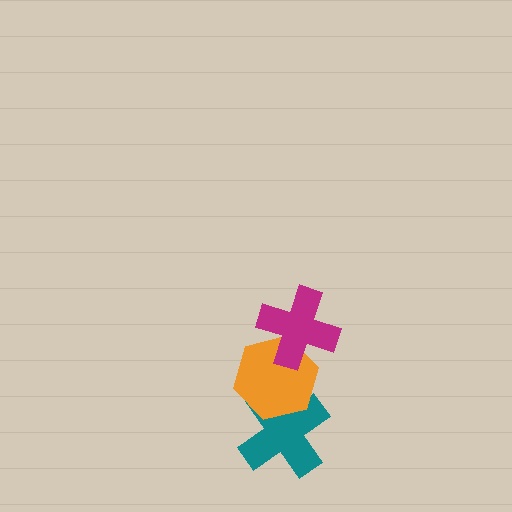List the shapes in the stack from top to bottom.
From top to bottom: the magenta cross, the orange hexagon, the teal cross.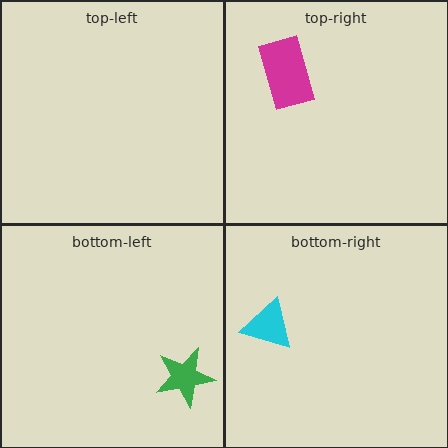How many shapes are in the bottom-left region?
1.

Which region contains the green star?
The bottom-left region.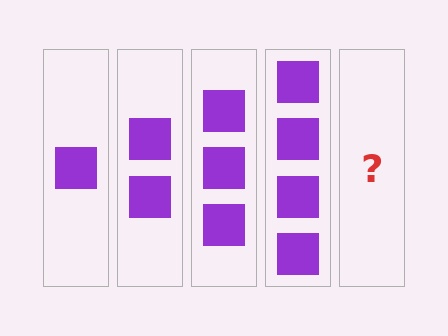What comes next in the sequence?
The next element should be 5 squares.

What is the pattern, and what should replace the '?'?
The pattern is that each step adds one more square. The '?' should be 5 squares.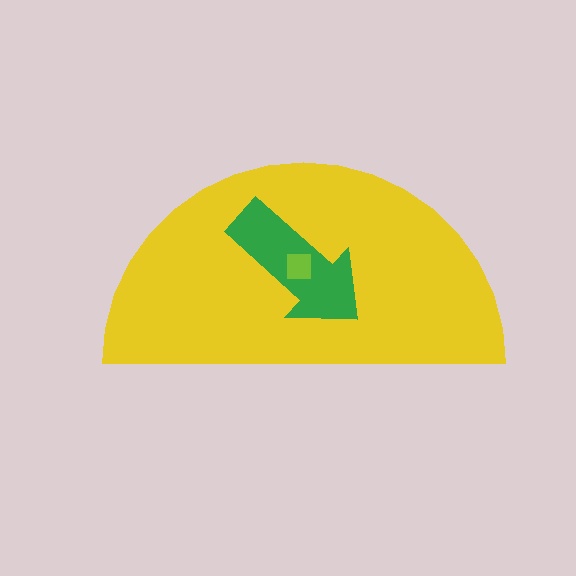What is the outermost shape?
The yellow semicircle.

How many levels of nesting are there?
3.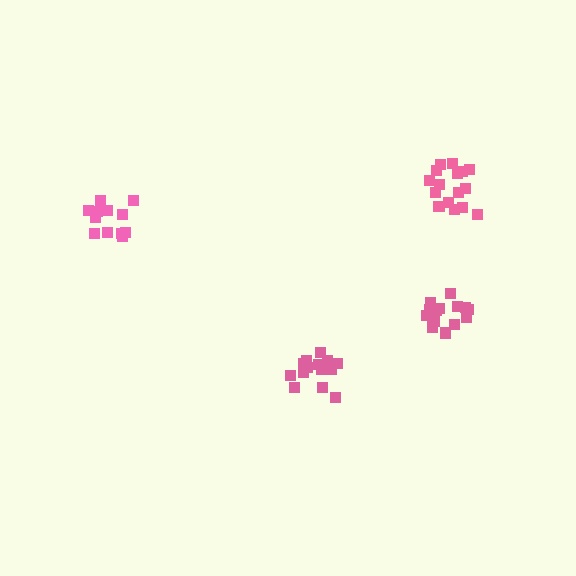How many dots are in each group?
Group 1: 12 dots, Group 2: 15 dots, Group 3: 17 dots, Group 4: 16 dots (60 total).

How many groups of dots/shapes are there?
There are 4 groups.